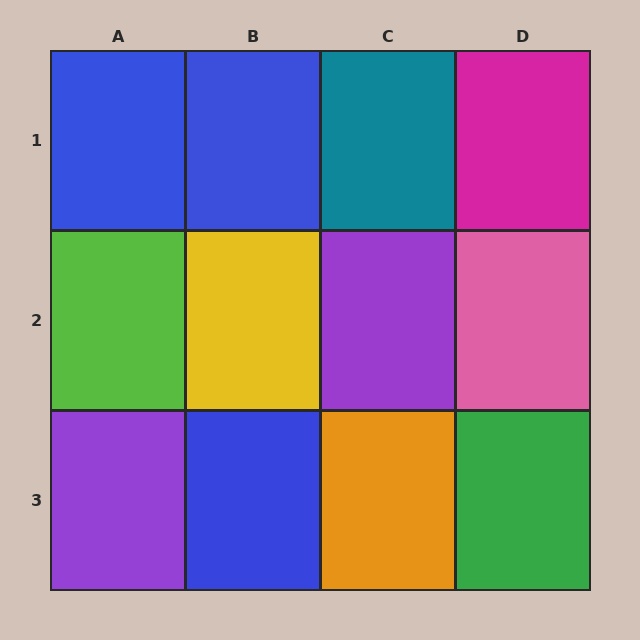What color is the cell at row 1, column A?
Blue.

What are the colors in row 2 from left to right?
Lime, yellow, purple, pink.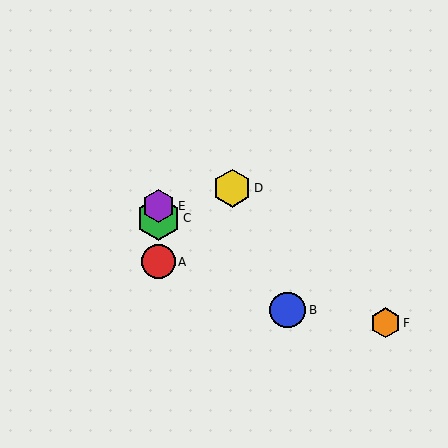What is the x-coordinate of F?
Object F is at x≈385.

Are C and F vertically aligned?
No, C is at x≈158 and F is at x≈385.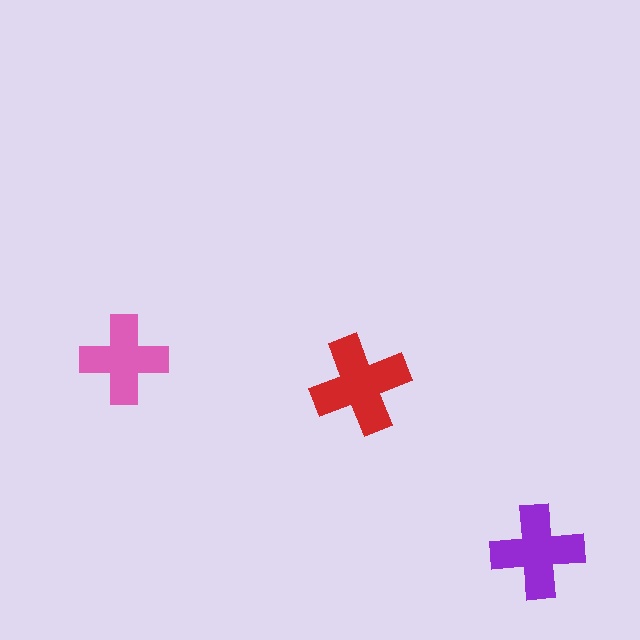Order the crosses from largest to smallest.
the red one, the purple one, the pink one.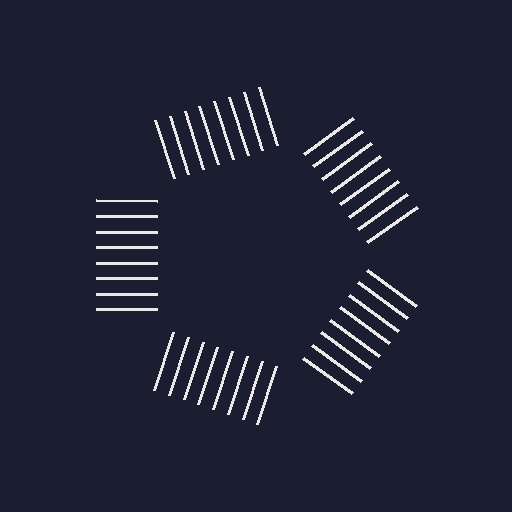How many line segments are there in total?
40 — 8 along each of the 5 edges.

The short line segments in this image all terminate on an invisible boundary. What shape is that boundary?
An illusory pentagon — the line segments terminate on its edges but no continuous stroke is drawn.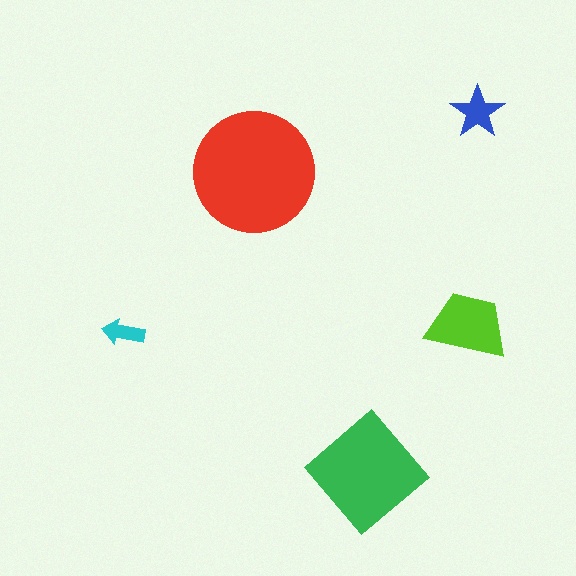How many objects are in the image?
There are 5 objects in the image.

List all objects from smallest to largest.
The cyan arrow, the blue star, the lime trapezoid, the green diamond, the red circle.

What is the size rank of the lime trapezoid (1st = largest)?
3rd.